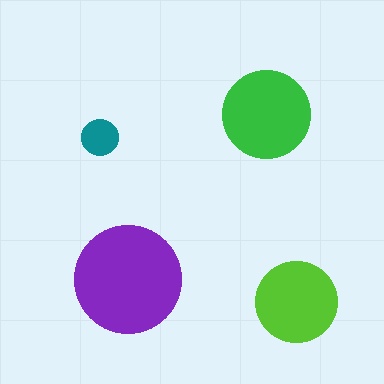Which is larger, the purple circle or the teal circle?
The purple one.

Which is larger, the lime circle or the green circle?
The green one.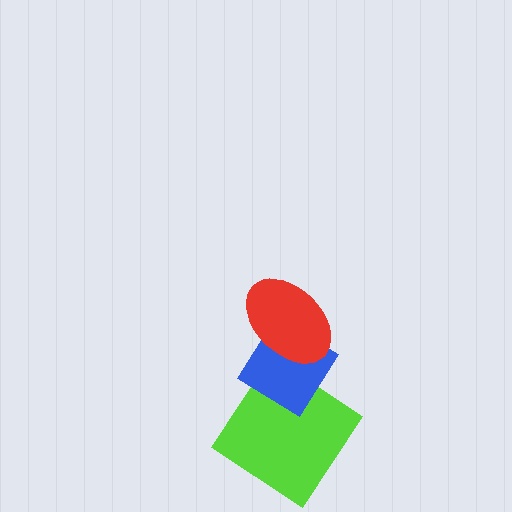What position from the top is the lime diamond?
The lime diamond is 3rd from the top.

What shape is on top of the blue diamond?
The red ellipse is on top of the blue diamond.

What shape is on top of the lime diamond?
The blue diamond is on top of the lime diamond.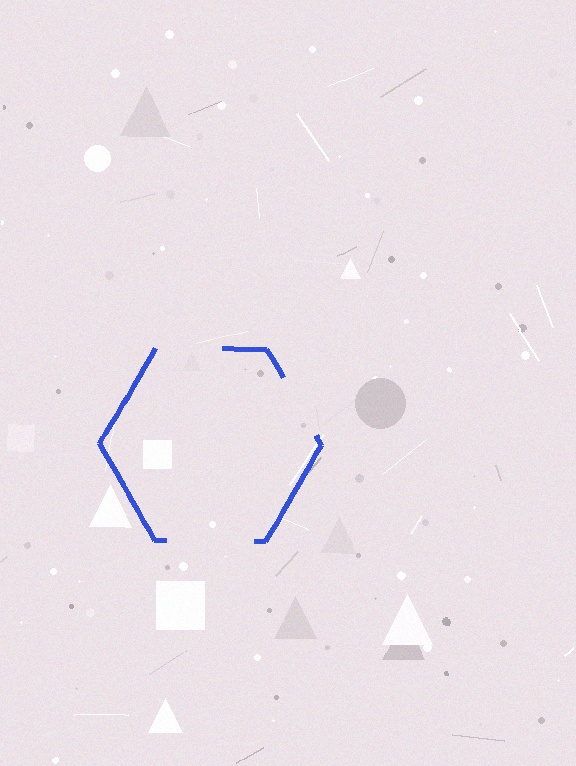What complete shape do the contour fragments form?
The contour fragments form a hexagon.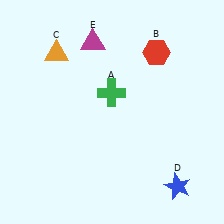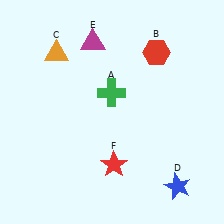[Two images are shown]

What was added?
A red star (F) was added in Image 2.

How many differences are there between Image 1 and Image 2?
There is 1 difference between the two images.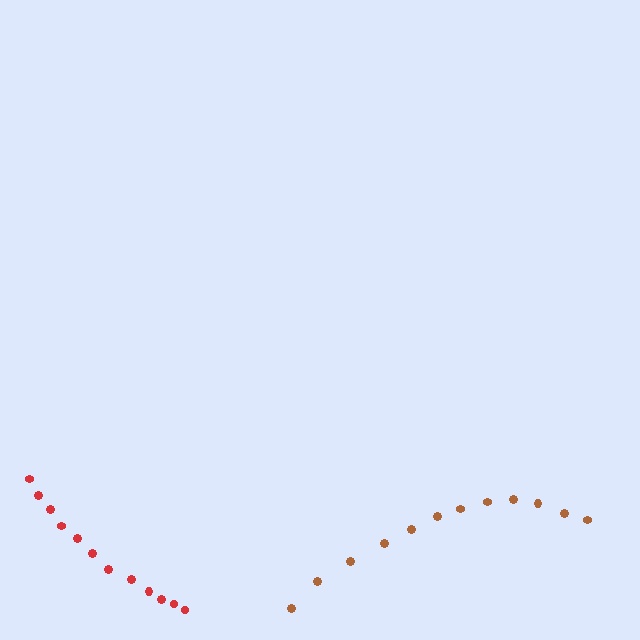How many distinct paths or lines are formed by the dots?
There are 2 distinct paths.